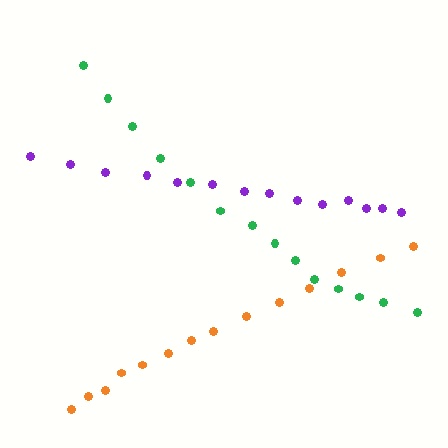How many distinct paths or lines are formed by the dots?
There are 3 distinct paths.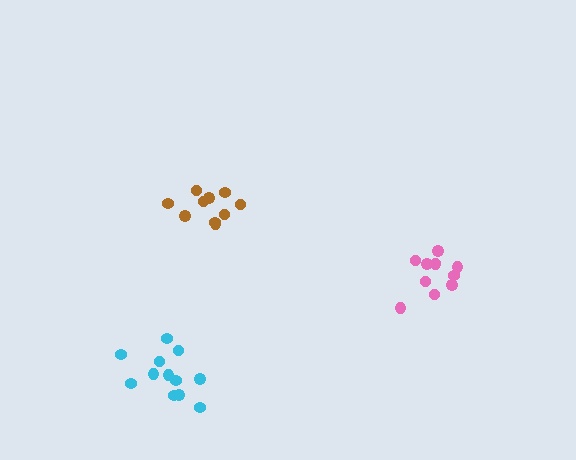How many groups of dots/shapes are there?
There are 3 groups.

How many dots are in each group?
Group 1: 11 dots, Group 2: 12 dots, Group 3: 10 dots (33 total).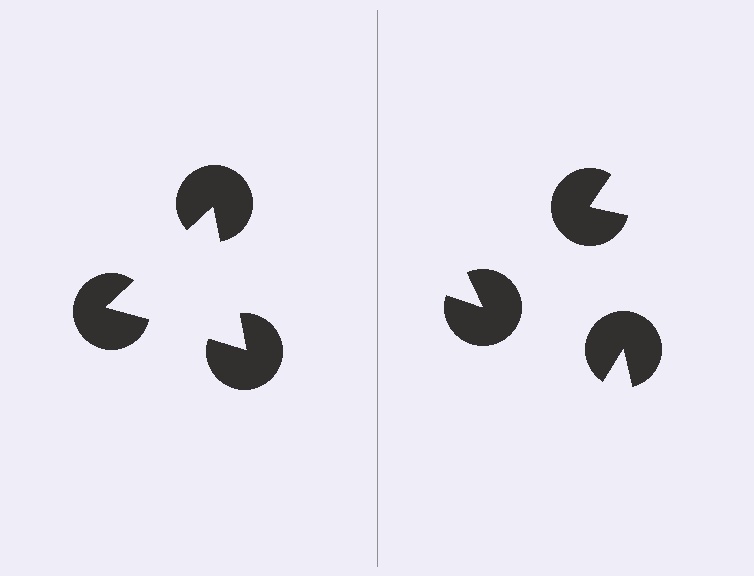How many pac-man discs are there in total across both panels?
6 — 3 on each side.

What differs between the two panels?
The pac-man discs are positioned identically on both sides; only the wedge orientations differ. On the left they align to a triangle; on the right they are misaligned.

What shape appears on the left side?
An illusory triangle.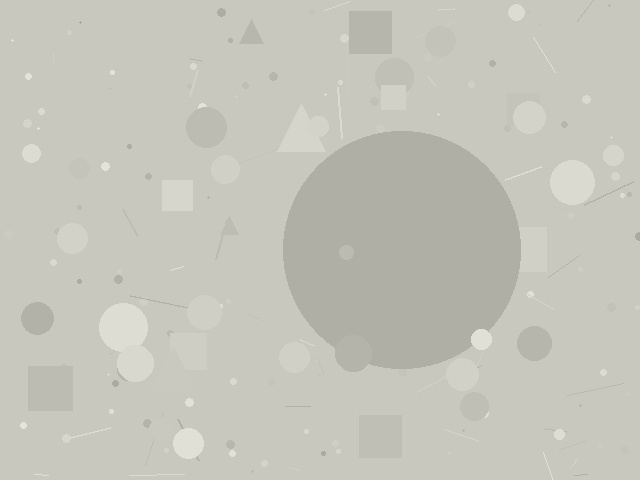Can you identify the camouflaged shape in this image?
The camouflaged shape is a circle.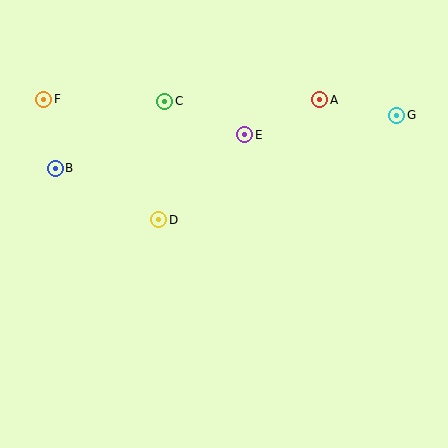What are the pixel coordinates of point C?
Point C is at (165, 101).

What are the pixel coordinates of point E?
Point E is at (245, 135).